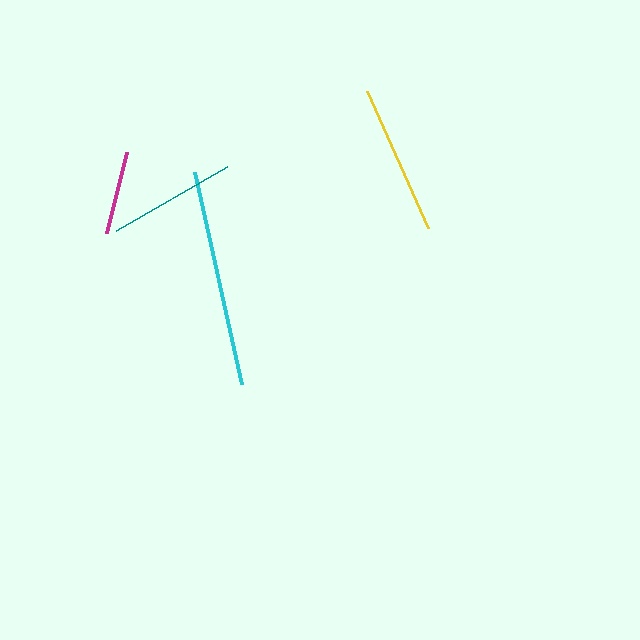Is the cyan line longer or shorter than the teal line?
The cyan line is longer than the teal line.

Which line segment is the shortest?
The magenta line is the shortest at approximately 83 pixels.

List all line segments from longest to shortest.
From longest to shortest: cyan, yellow, teal, magenta.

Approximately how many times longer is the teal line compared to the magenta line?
The teal line is approximately 1.5 times the length of the magenta line.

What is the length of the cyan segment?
The cyan segment is approximately 217 pixels long.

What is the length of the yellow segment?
The yellow segment is approximately 150 pixels long.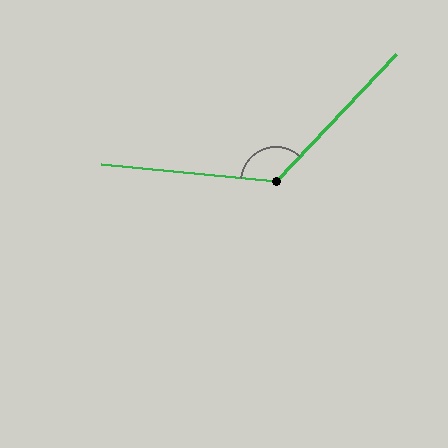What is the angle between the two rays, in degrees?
Approximately 128 degrees.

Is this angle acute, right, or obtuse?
It is obtuse.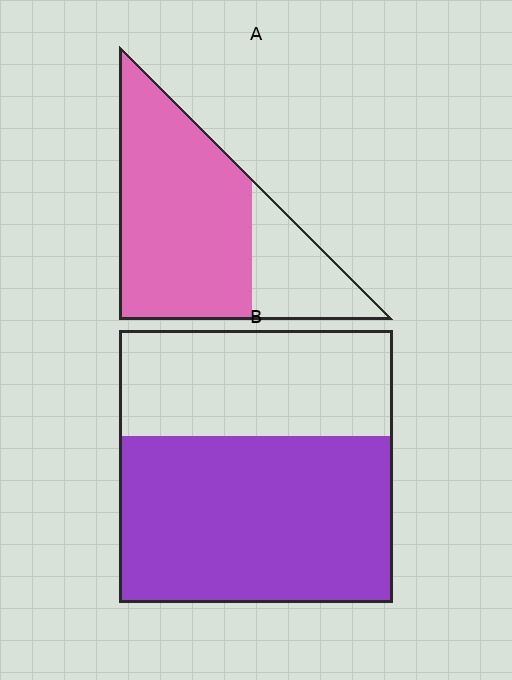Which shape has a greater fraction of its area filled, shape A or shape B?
Shape A.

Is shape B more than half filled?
Yes.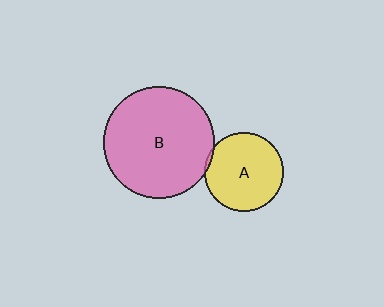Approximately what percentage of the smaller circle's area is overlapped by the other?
Approximately 5%.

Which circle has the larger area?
Circle B (pink).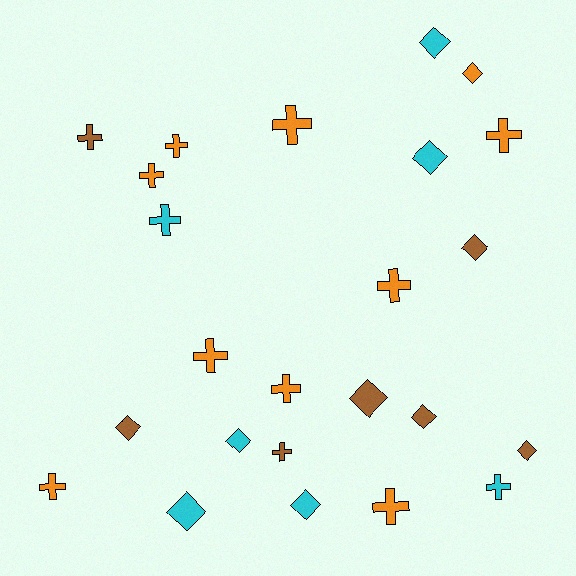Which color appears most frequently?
Orange, with 10 objects.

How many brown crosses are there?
There are 2 brown crosses.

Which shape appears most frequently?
Cross, with 13 objects.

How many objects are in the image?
There are 24 objects.